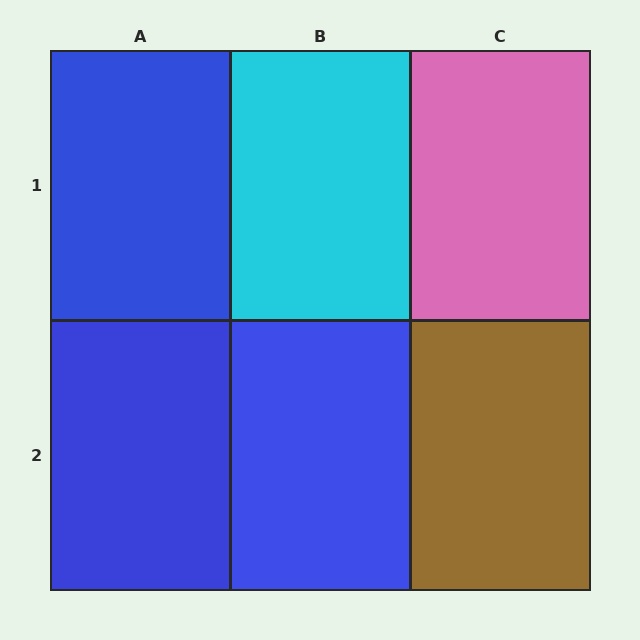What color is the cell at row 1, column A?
Blue.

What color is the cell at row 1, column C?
Pink.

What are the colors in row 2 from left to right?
Blue, blue, brown.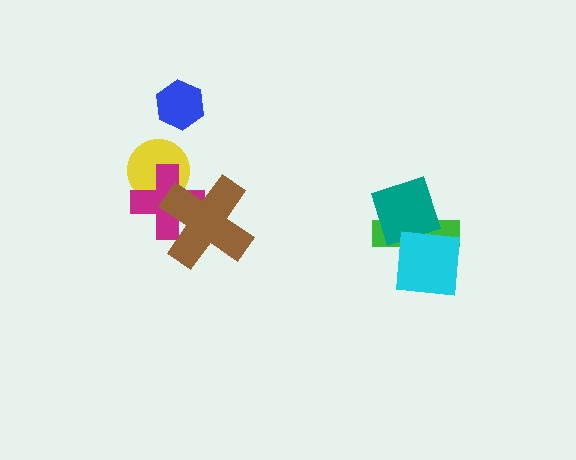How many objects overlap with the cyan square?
2 objects overlap with the cyan square.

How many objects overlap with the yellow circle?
2 objects overlap with the yellow circle.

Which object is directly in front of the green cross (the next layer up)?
The teal square is directly in front of the green cross.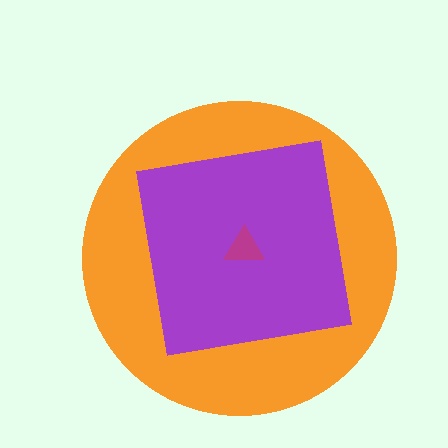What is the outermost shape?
The orange circle.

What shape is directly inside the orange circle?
The purple square.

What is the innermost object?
The magenta triangle.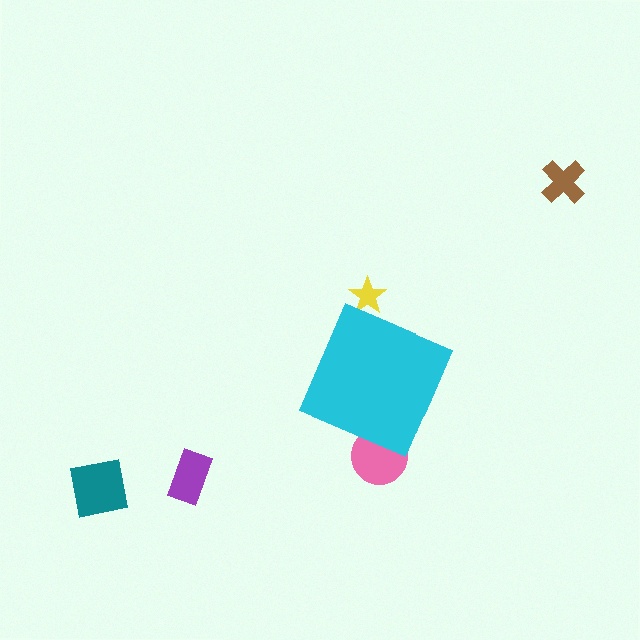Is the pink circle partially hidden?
Yes, the pink circle is partially hidden behind the cyan diamond.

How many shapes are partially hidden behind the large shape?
2 shapes are partially hidden.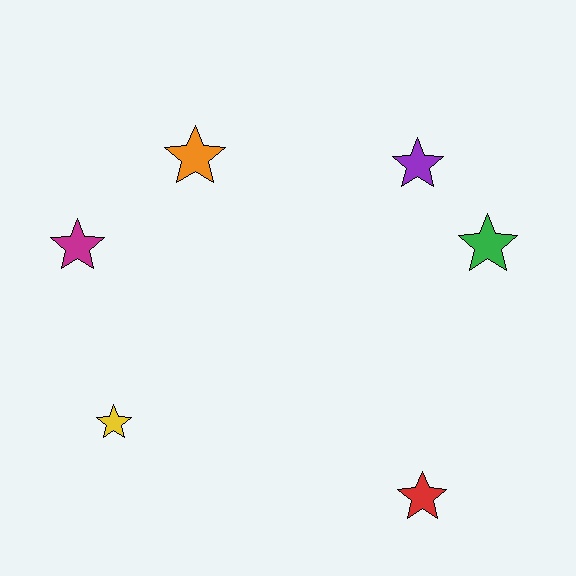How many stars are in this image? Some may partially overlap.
There are 6 stars.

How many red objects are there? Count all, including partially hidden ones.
There is 1 red object.